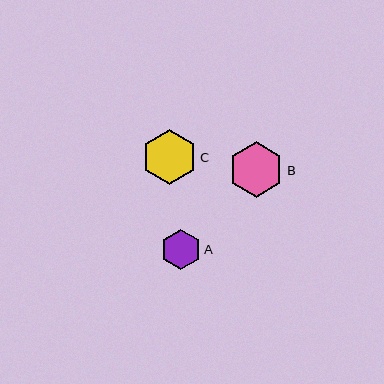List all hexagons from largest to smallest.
From largest to smallest: B, C, A.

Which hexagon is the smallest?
Hexagon A is the smallest with a size of approximately 40 pixels.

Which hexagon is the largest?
Hexagon B is the largest with a size of approximately 55 pixels.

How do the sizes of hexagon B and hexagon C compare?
Hexagon B and hexagon C are approximately the same size.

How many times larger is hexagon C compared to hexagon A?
Hexagon C is approximately 1.4 times the size of hexagon A.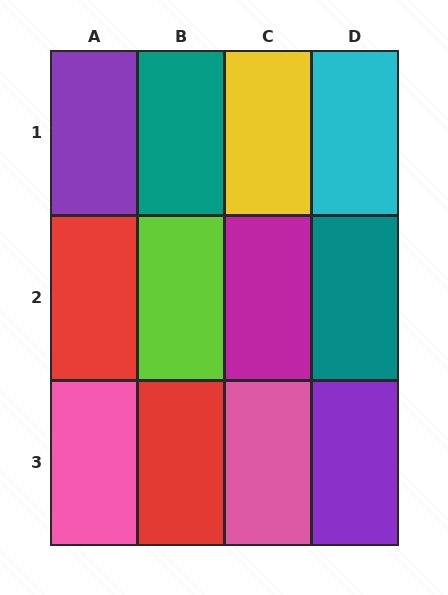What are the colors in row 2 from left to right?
Red, lime, magenta, teal.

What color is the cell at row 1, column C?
Yellow.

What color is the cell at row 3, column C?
Pink.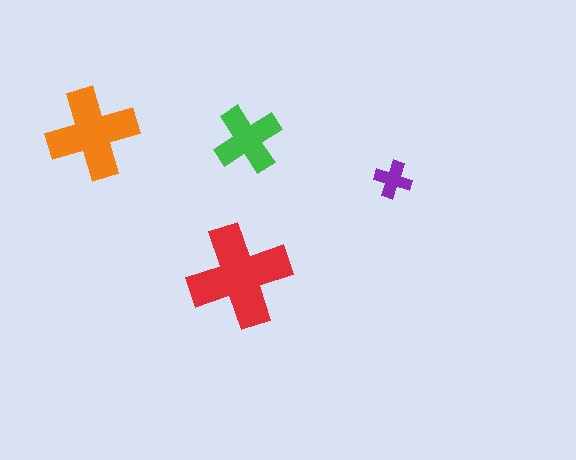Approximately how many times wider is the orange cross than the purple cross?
About 2.5 times wider.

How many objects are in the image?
There are 4 objects in the image.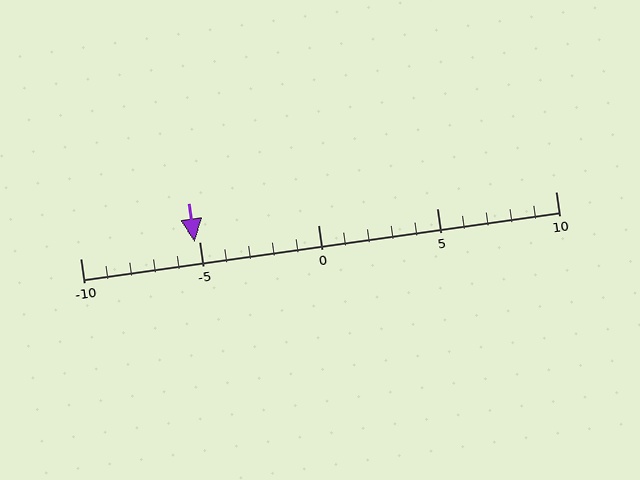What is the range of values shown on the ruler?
The ruler shows values from -10 to 10.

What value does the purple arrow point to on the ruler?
The purple arrow points to approximately -5.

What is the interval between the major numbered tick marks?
The major tick marks are spaced 5 units apart.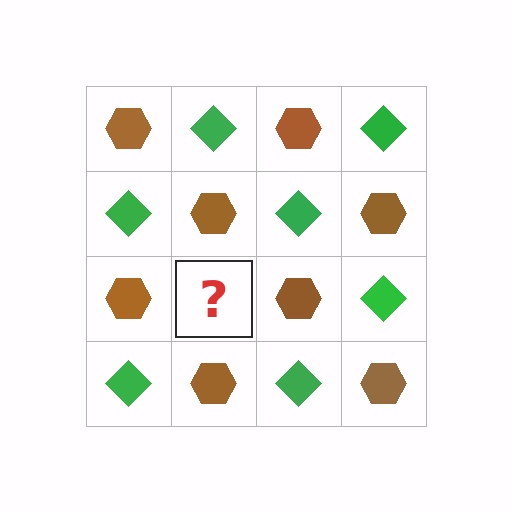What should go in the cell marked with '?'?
The missing cell should contain a green diamond.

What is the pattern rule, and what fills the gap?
The rule is that it alternates brown hexagon and green diamond in a checkerboard pattern. The gap should be filled with a green diamond.